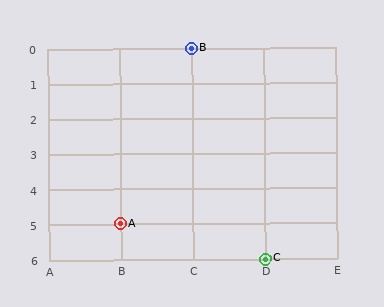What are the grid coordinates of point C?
Point C is at grid coordinates (D, 6).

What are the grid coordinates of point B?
Point B is at grid coordinates (C, 0).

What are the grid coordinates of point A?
Point A is at grid coordinates (B, 5).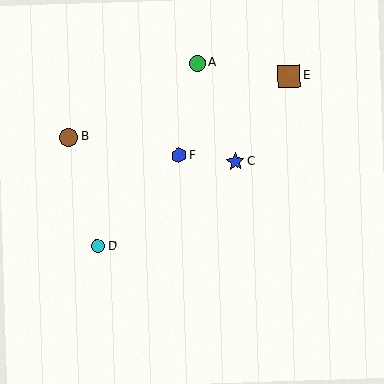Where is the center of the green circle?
The center of the green circle is at (197, 63).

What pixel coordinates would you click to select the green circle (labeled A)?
Click at (197, 63) to select the green circle A.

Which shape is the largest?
The brown square (labeled E) is the largest.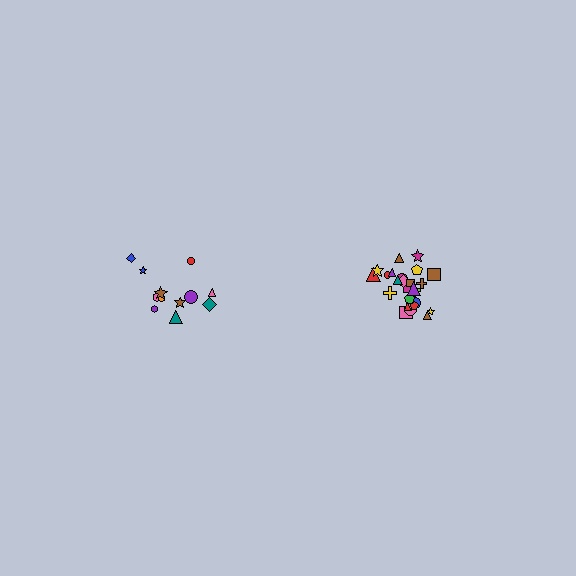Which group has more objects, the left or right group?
The right group.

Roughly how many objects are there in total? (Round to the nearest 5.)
Roughly 35 objects in total.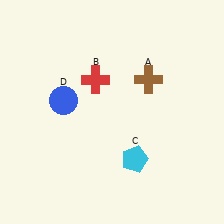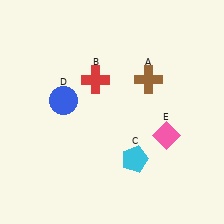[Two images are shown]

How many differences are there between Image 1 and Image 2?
There is 1 difference between the two images.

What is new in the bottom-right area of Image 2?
A pink diamond (E) was added in the bottom-right area of Image 2.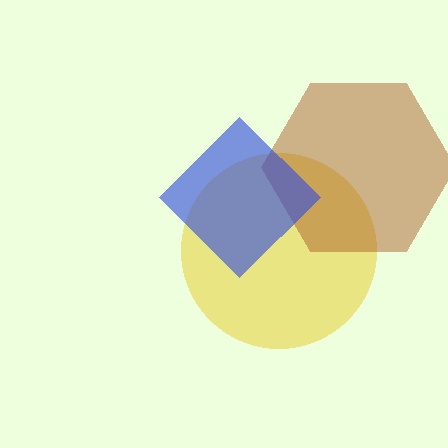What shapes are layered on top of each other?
The layered shapes are: a yellow circle, a brown hexagon, a blue diamond.